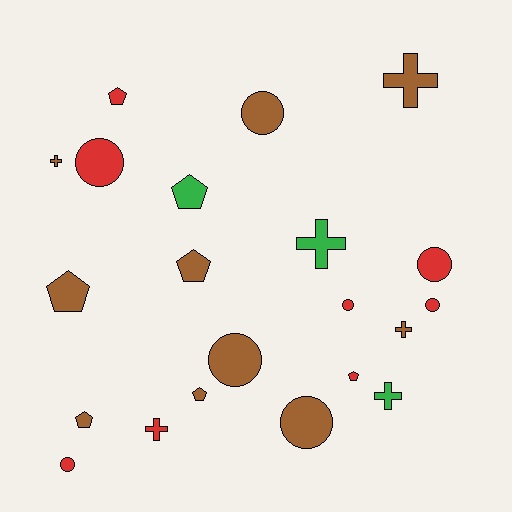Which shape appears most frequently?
Circle, with 8 objects.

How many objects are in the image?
There are 21 objects.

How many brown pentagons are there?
There are 4 brown pentagons.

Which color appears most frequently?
Brown, with 10 objects.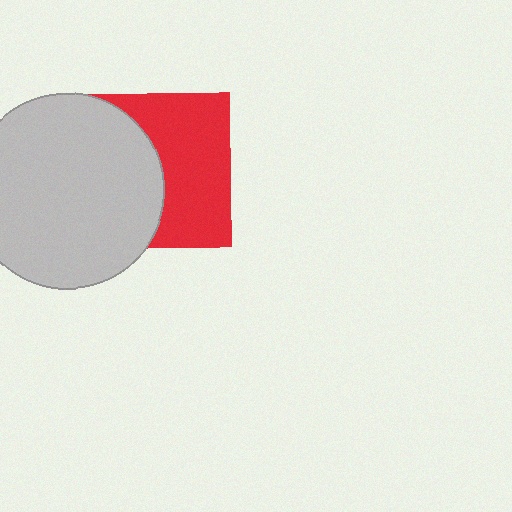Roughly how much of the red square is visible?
About half of it is visible (roughly 52%).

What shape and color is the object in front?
The object in front is a light gray circle.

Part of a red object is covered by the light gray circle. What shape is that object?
It is a square.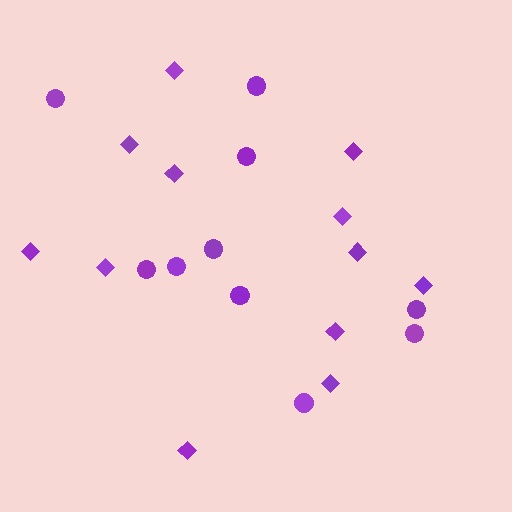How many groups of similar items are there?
There are 2 groups: one group of diamonds (12) and one group of circles (10).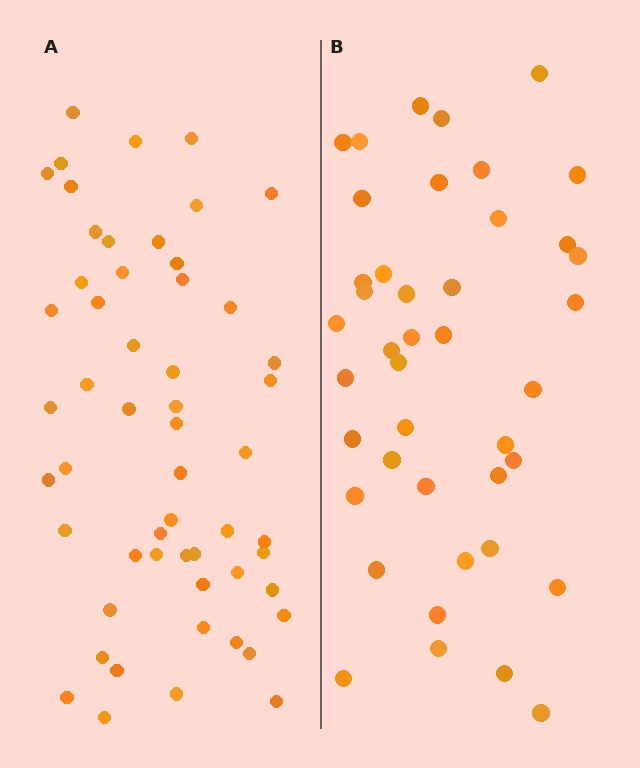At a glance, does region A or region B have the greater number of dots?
Region A (the left region) has more dots.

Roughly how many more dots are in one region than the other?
Region A has approximately 15 more dots than region B.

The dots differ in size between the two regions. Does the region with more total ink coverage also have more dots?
No. Region B has more total ink coverage because its dots are larger, but region A actually contains more individual dots. Total area can be misleading — the number of items is what matters here.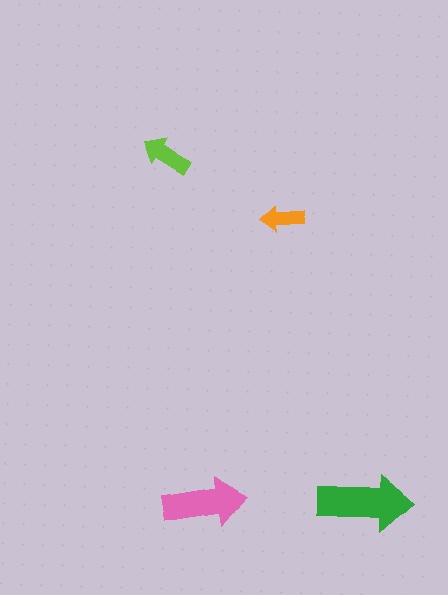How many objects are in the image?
There are 4 objects in the image.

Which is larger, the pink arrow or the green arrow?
The green one.